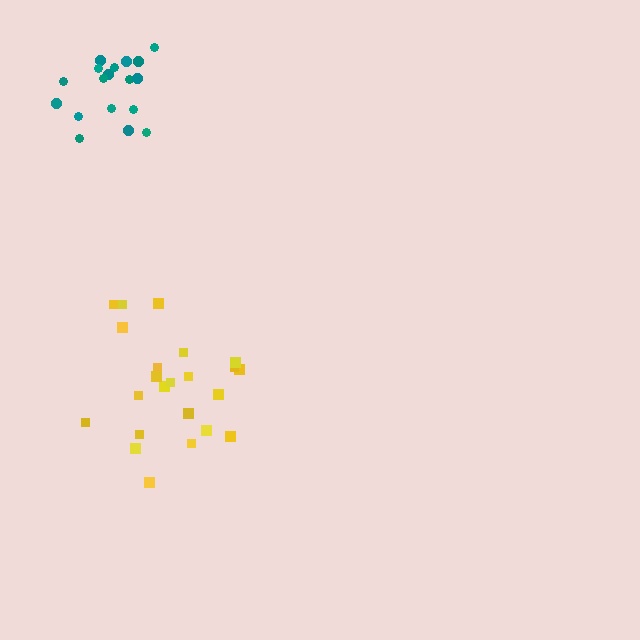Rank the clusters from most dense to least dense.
teal, yellow.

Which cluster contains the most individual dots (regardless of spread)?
Yellow (23).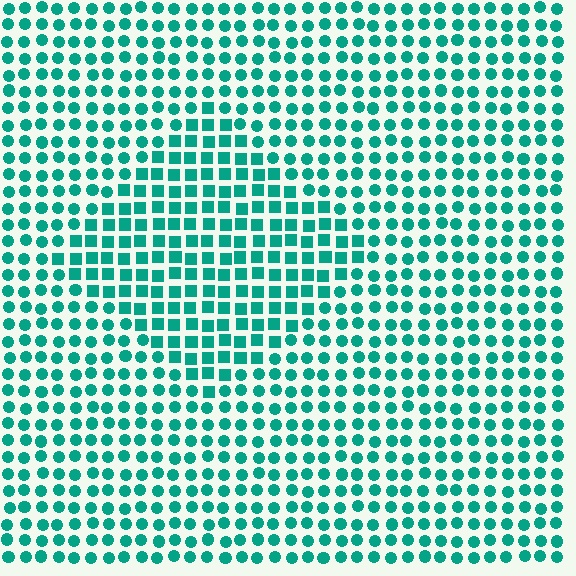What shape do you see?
I see a diamond.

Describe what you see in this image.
The image is filled with small teal elements arranged in a uniform grid. A diamond-shaped region contains squares, while the surrounding area contains circles. The boundary is defined purely by the change in element shape.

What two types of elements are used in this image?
The image uses squares inside the diamond region and circles outside it.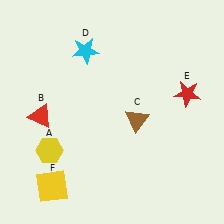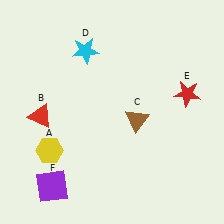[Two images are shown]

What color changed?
The square (F) changed from yellow in Image 1 to purple in Image 2.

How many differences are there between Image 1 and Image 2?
There is 1 difference between the two images.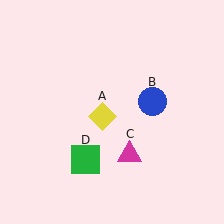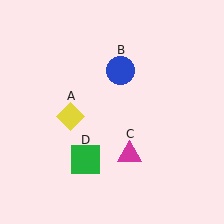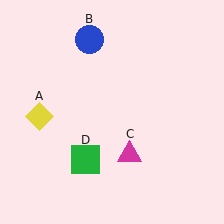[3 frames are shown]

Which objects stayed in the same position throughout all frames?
Magenta triangle (object C) and green square (object D) remained stationary.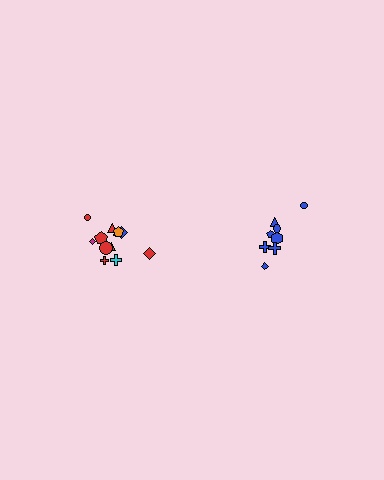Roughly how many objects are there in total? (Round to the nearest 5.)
Roughly 20 objects in total.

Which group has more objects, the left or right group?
The left group.